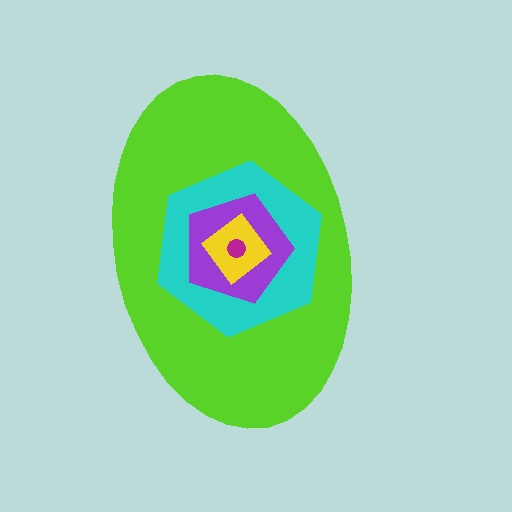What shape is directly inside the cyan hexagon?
The purple pentagon.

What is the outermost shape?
The lime ellipse.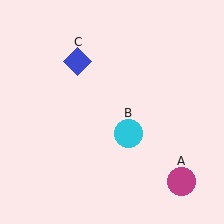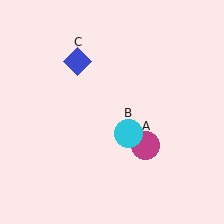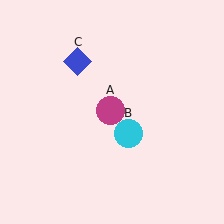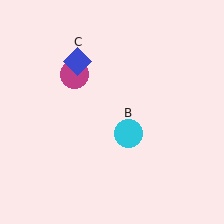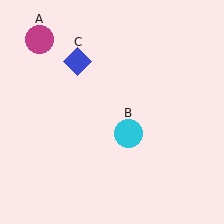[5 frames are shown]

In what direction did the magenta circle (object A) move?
The magenta circle (object A) moved up and to the left.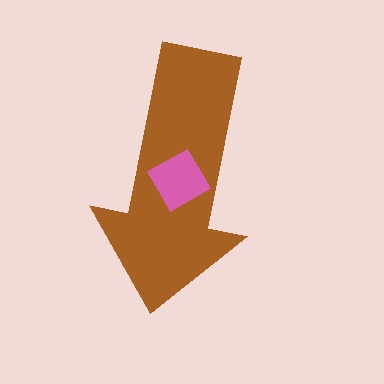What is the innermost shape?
The pink diamond.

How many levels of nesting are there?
2.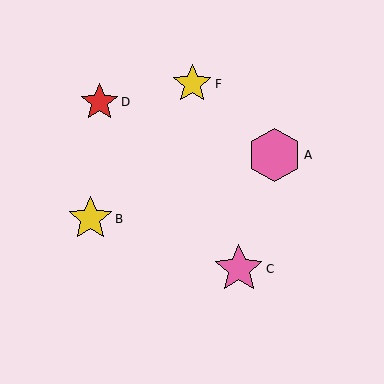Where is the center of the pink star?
The center of the pink star is at (239, 269).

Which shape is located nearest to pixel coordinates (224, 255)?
The pink star (labeled C) at (239, 269) is nearest to that location.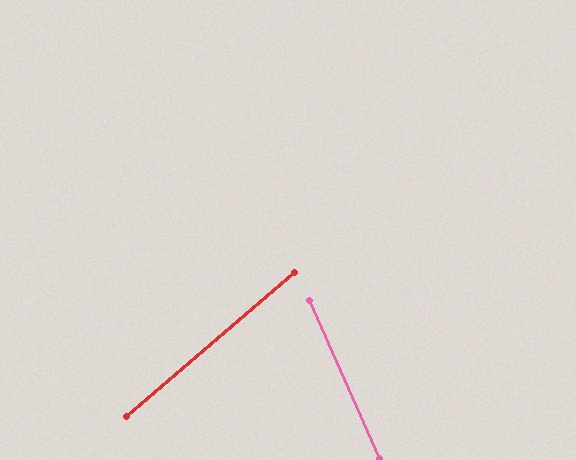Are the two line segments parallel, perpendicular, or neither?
Neither parallel nor perpendicular — they differ by about 73°.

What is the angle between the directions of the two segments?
Approximately 73 degrees.